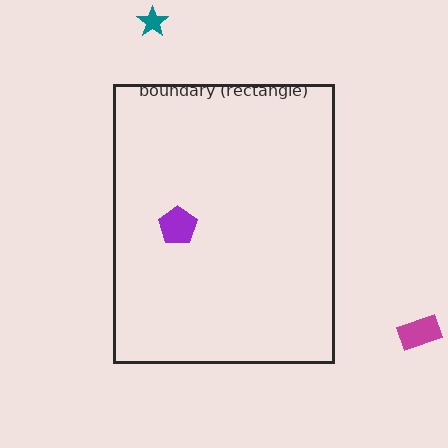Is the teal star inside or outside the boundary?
Outside.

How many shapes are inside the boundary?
1 inside, 2 outside.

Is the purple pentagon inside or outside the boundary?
Inside.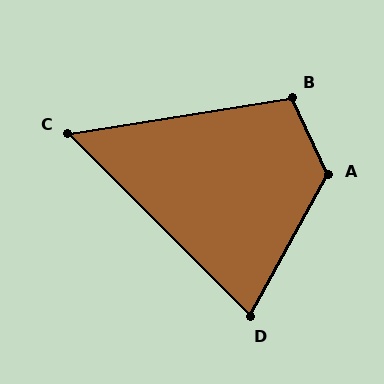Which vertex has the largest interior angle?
A, at approximately 126 degrees.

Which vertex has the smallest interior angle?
C, at approximately 54 degrees.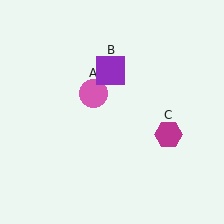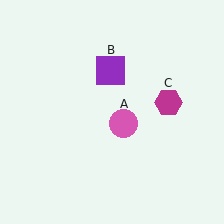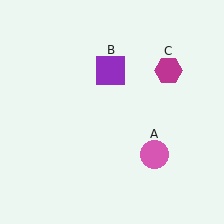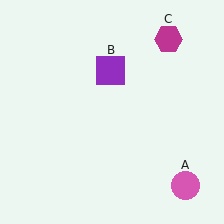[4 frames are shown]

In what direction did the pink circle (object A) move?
The pink circle (object A) moved down and to the right.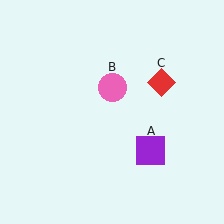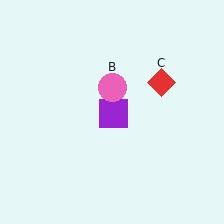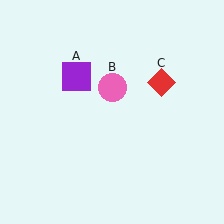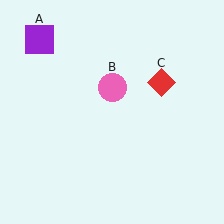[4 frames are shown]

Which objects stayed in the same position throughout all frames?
Pink circle (object B) and red diamond (object C) remained stationary.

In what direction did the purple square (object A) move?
The purple square (object A) moved up and to the left.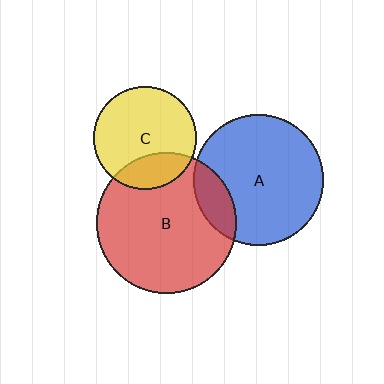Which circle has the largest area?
Circle B (red).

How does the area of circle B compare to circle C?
Approximately 1.9 times.